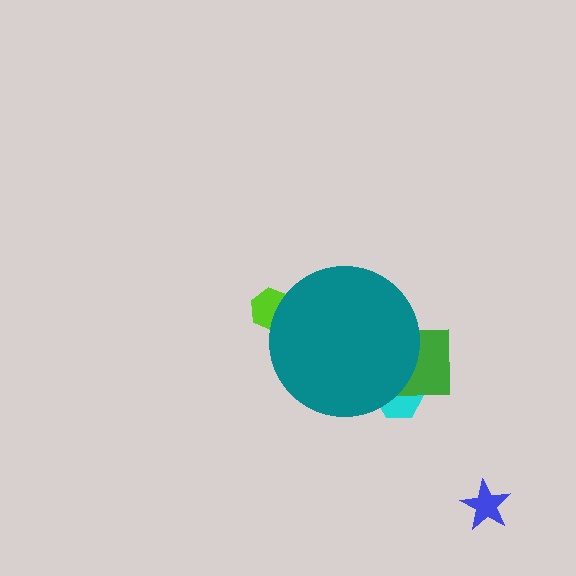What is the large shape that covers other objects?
A teal circle.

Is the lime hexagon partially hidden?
Yes, the lime hexagon is partially hidden behind the teal circle.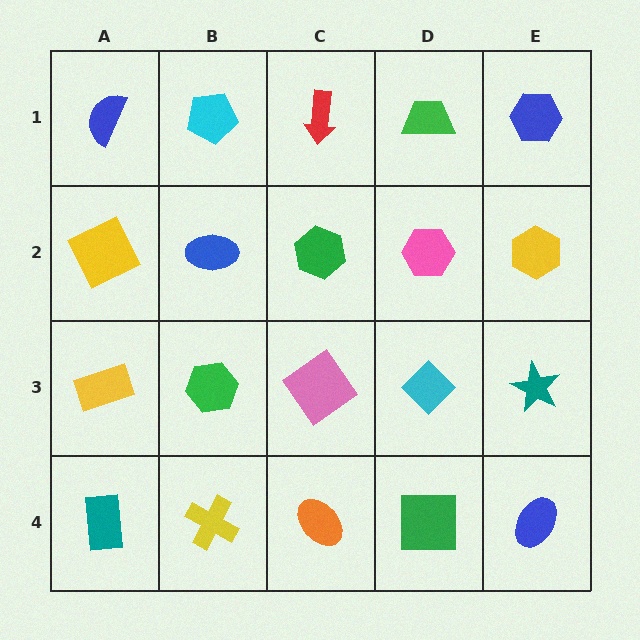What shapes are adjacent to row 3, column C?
A green hexagon (row 2, column C), an orange ellipse (row 4, column C), a green hexagon (row 3, column B), a cyan diamond (row 3, column D).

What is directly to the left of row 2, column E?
A pink hexagon.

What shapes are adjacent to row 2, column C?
A red arrow (row 1, column C), a pink diamond (row 3, column C), a blue ellipse (row 2, column B), a pink hexagon (row 2, column D).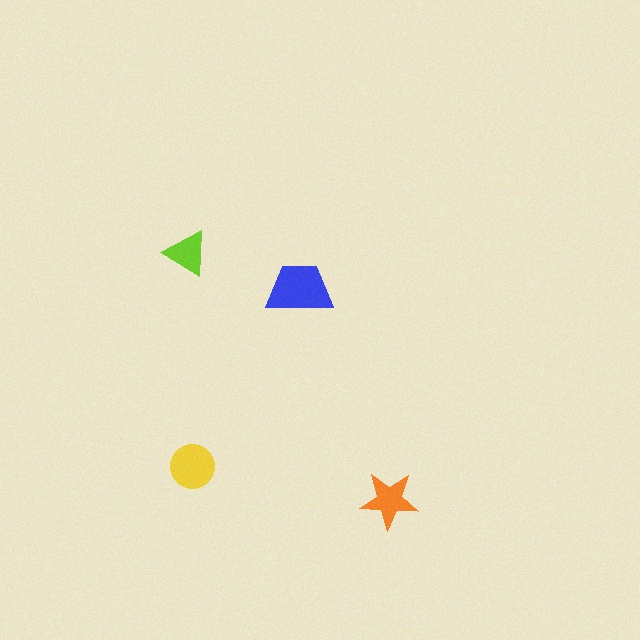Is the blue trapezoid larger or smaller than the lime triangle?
Larger.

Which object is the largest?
The blue trapezoid.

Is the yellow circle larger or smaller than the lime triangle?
Larger.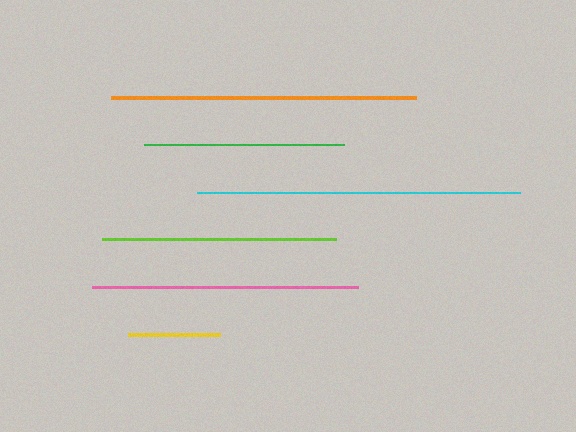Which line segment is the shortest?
The yellow line is the shortest at approximately 92 pixels.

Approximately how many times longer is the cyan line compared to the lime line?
The cyan line is approximately 1.4 times the length of the lime line.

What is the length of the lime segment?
The lime segment is approximately 234 pixels long.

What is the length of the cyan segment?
The cyan segment is approximately 323 pixels long.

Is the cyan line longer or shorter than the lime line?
The cyan line is longer than the lime line.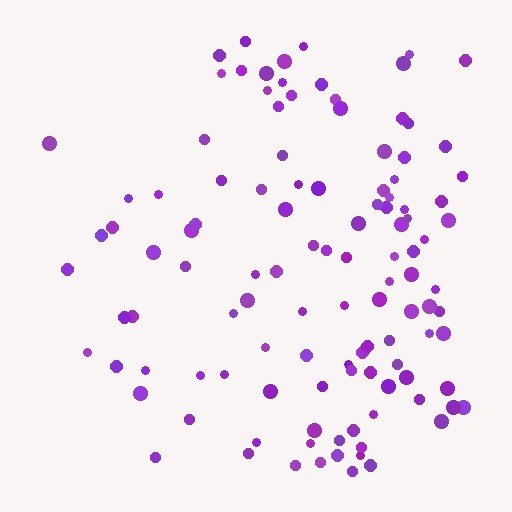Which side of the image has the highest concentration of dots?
The right.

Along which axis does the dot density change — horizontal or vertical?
Horizontal.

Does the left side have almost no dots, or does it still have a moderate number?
Still a moderate number, just noticeably fewer than the right.